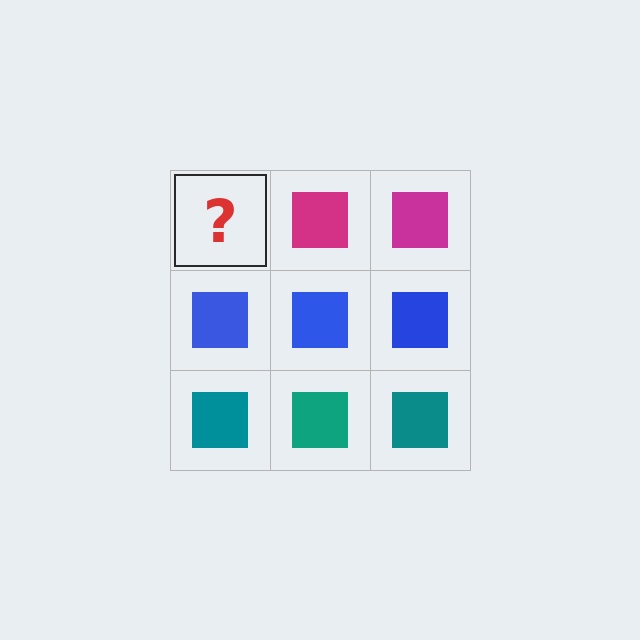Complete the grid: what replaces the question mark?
The question mark should be replaced with a magenta square.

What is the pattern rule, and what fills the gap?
The rule is that each row has a consistent color. The gap should be filled with a magenta square.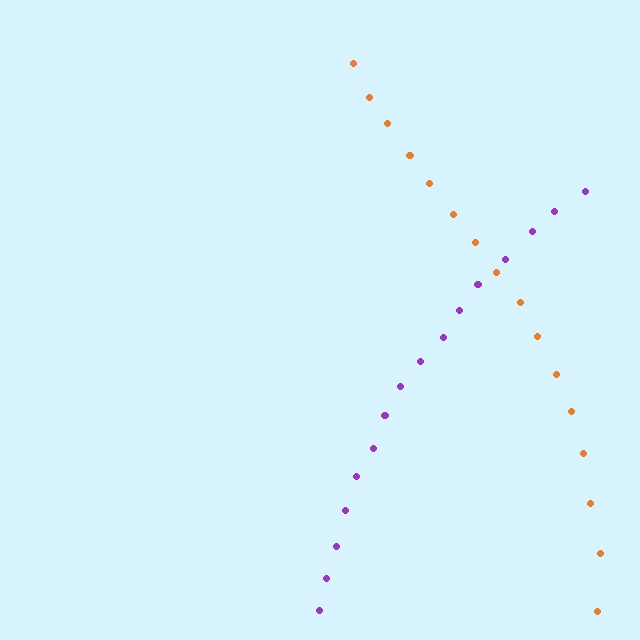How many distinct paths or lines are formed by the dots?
There are 2 distinct paths.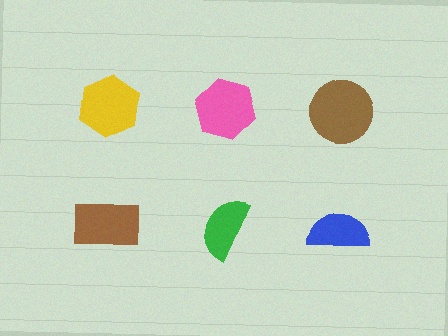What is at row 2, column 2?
A green semicircle.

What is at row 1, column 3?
A brown circle.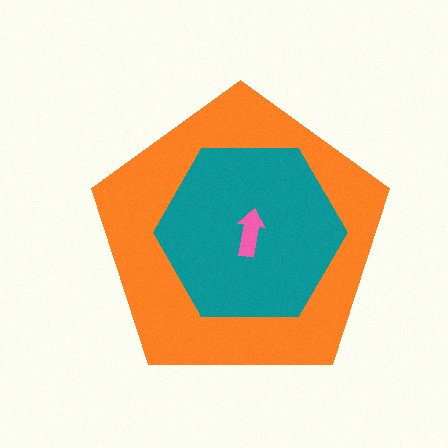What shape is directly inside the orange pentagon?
The teal hexagon.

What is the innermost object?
The pink arrow.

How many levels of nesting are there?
3.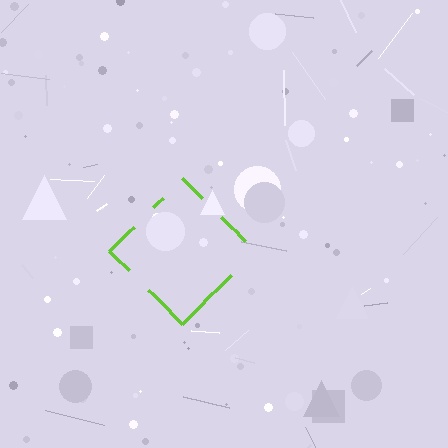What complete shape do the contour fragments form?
The contour fragments form a diamond.